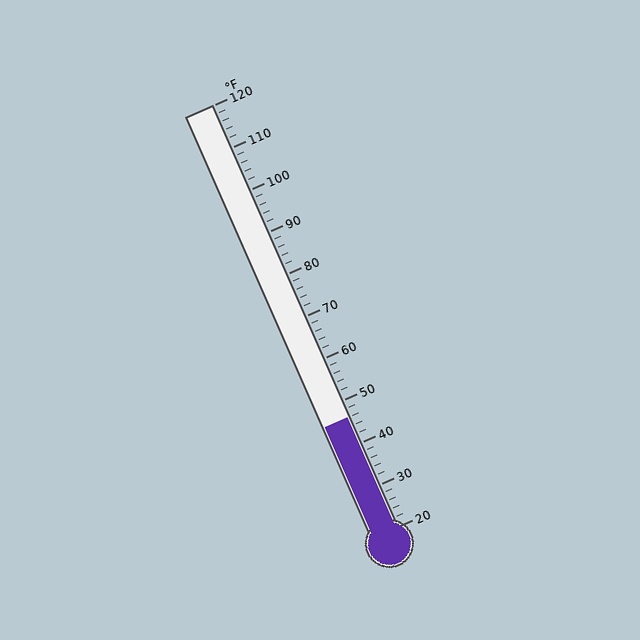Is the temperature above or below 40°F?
The temperature is above 40°F.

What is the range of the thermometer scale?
The thermometer scale ranges from 20°F to 120°F.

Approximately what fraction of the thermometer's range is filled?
The thermometer is filled to approximately 25% of its range.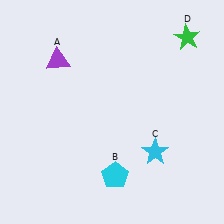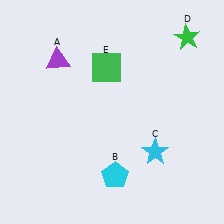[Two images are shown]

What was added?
A green square (E) was added in Image 2.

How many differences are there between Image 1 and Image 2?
There is 1 difference between the two images.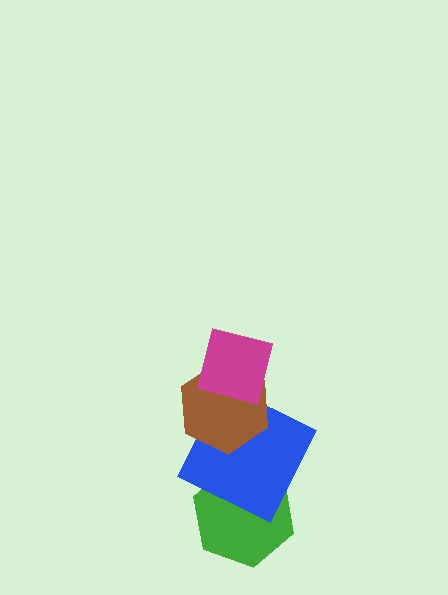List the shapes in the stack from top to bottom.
From top to bottom: the magenta square, the brown hexagon, the blue square, the green hexagon.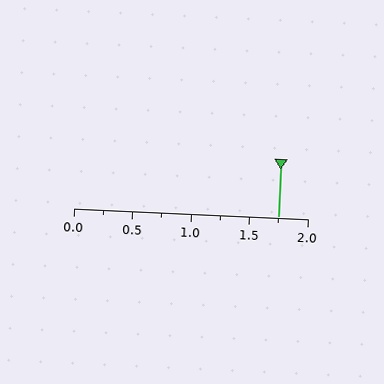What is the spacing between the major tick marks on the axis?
The major ticks are spaced 0.5 apart.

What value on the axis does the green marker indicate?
The marker indicates approximately 1.75.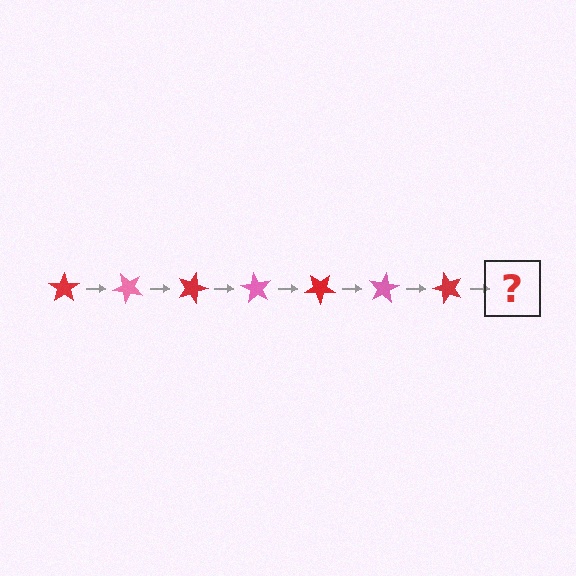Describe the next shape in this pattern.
It should be a pink star, rotated 315 degrees from the start.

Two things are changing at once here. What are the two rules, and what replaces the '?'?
The two rules are that it rotates 45 degrees each step and the color cycles through red and pink. The '?' should be a pink star, rotated 315 degrees from the start.